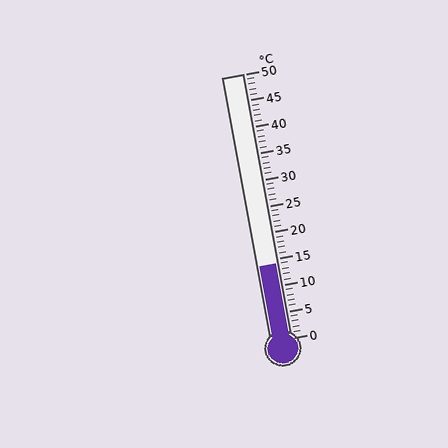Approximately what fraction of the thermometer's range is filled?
The thermometer is filled to approximately 30% of its range.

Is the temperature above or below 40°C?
The temperature is below 40°C.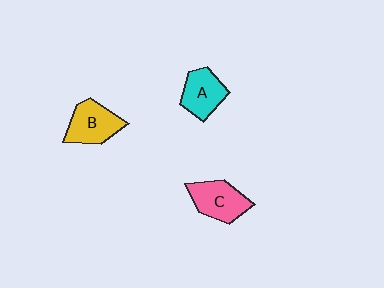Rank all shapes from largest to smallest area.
From largest to smallest: C (pink), B (yellow), A (cyan).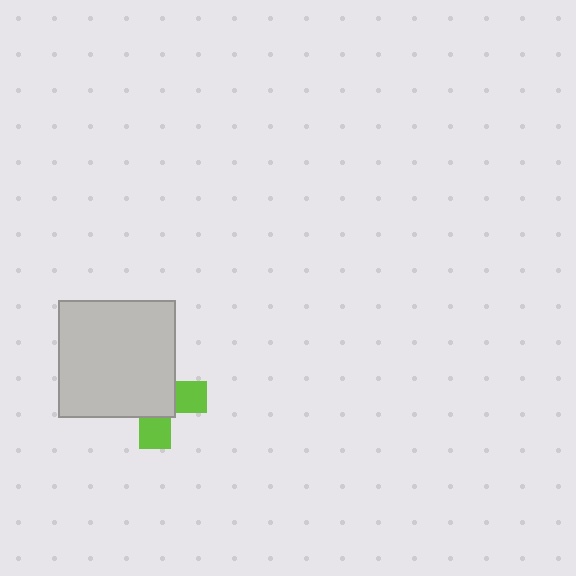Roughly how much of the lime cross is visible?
A small part of it is visible (roughly 36%).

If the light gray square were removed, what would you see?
You would see the complete lime cross.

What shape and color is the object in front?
The object in front is a light gray square.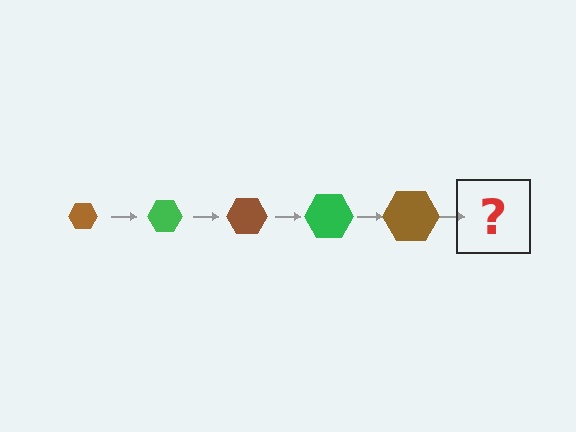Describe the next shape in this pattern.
It should be a green hexagon, larger than the previous one.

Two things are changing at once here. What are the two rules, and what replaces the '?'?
The two rules are that the hexagon grows larger each step and the color cycles through brown and green. The '?' should be a green hexagon, larger than the previous one.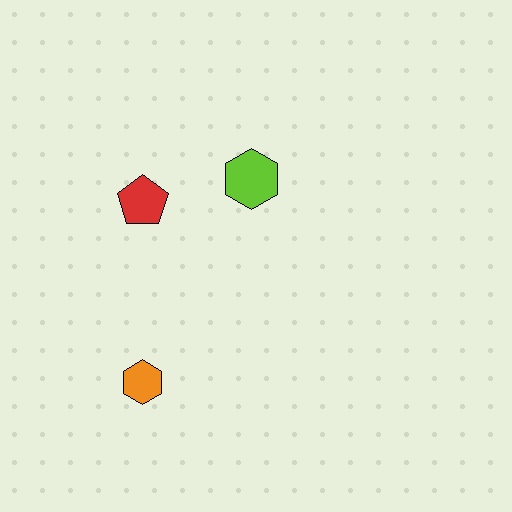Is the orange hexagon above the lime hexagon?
No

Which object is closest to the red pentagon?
The lime hexagon is closest to the red pentagon.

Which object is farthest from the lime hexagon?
The orange hexagon is farthest from the lime hexagon.